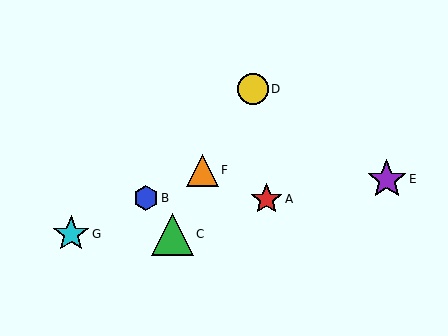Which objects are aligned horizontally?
Objects C, G are aligned horizontally.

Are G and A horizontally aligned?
No, G is at y≈234 and A is at y≈199.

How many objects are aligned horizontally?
2 objects (C, G) are aligned horizontally.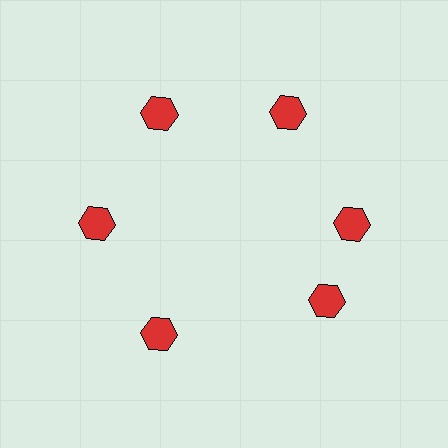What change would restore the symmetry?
The symmetry would be restored by rotating it back into even spacing with its neighbors so that all 6 hexagons sit at equal angles and equal distance from the center.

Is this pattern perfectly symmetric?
No. The 6 red hexagons are arranged in a ring, but one element near the 5 o'clock position is rotated out of alignment along the ring, breaking the 6-fold rotational symmetry.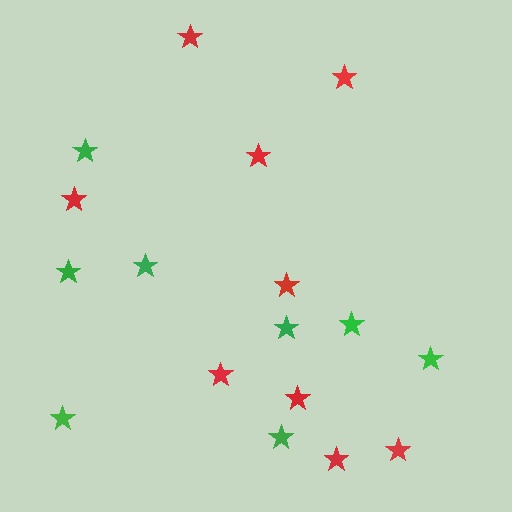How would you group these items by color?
There are 2 groups: one group of red stars (9) and one group of green stars (8).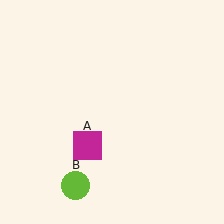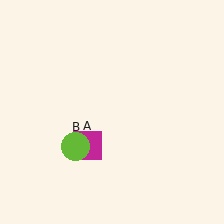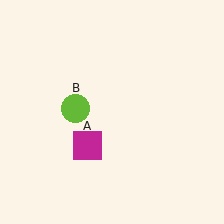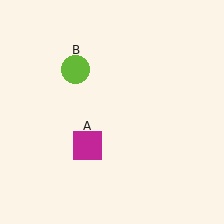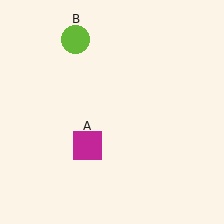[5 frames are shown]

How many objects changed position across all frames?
1 object changed position: lime circle (object B).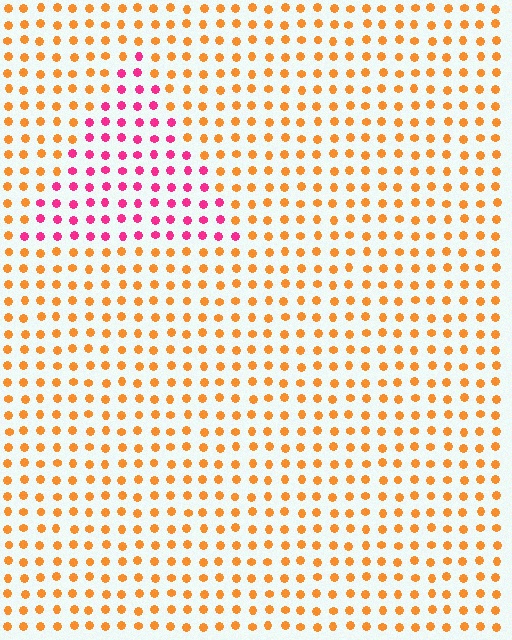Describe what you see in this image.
The image is filled with small orange elements in a uniform arrangement. A triangle-shaped region is visible where the elements are tinted to a slightly different hue, forming a subtle color boundary.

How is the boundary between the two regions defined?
The boundary is defined purely by a slight shift in hue (about 59 degrees). Spacing, size, and orientation are identical on both sides.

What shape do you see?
I see a triangle.